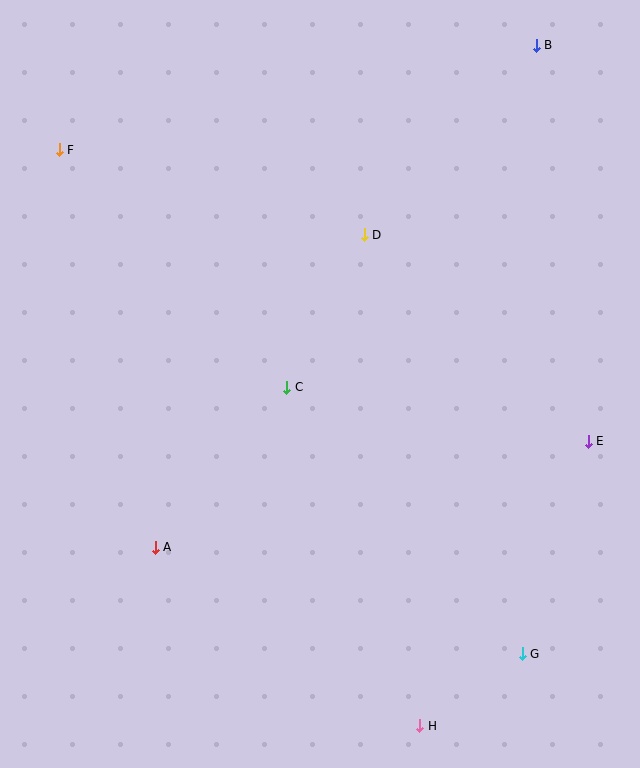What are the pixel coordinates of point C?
Point C is at (287, 387).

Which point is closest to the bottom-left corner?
Point A is closest to the bottom-left corner.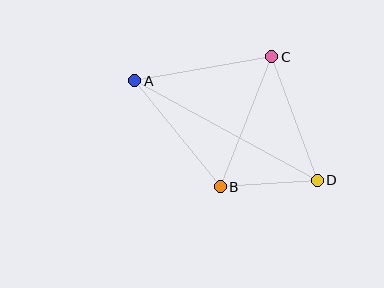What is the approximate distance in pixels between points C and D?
The distance between C and D is approximately 131 pixels.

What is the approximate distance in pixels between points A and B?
The distance between A and B is approximately 136 pixels.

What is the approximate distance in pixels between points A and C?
The distance between A and C is approximately 139 pixels.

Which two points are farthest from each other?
Points A and D are farthest from each other.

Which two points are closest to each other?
Points B and D are closest to each other.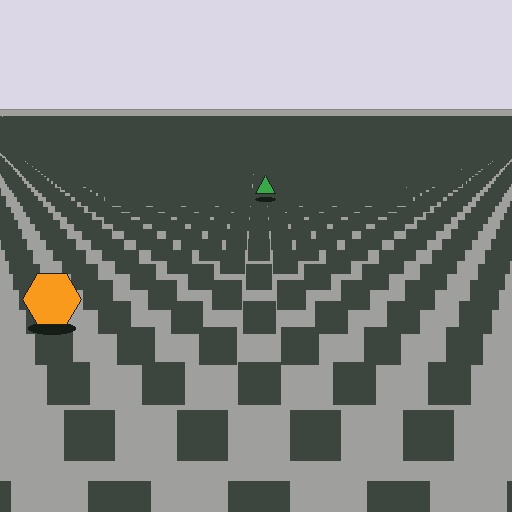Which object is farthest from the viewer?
The green triangle is farthest from the viewer. It appears smaller and the ground texture around it is denser.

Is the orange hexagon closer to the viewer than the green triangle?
Yes. The orange hexagon is closer — you can tell from the texture gradient: the ground texture is coarser near it.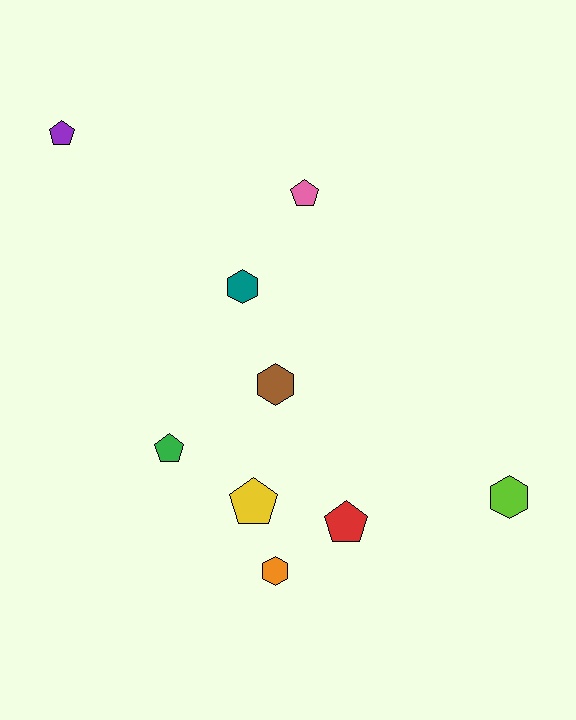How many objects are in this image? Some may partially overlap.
There are 9 objects.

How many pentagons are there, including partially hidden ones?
There are 5 pentagons.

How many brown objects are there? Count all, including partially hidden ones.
There is 1 brown object.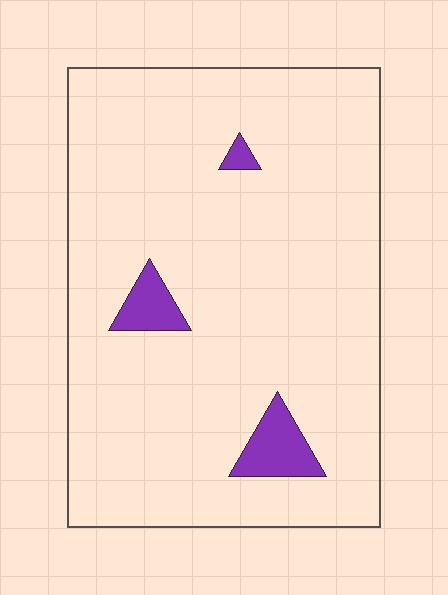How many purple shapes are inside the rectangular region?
3.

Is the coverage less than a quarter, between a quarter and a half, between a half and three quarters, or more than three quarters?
Less than a quarter.